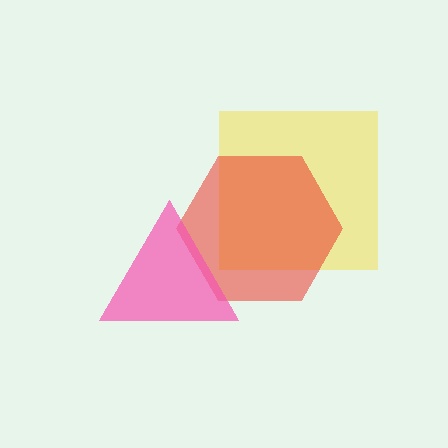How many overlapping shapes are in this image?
There are 3 overlapping shapes in the image.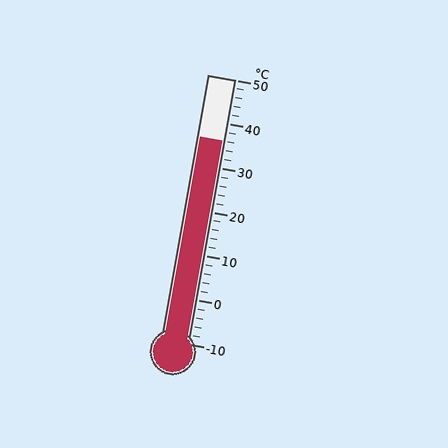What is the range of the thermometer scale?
The thermometer scale ranges from -10°C to 50°C.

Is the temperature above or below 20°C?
The temperature is above 20°C.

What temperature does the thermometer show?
The thermometer shows approximately 36°C.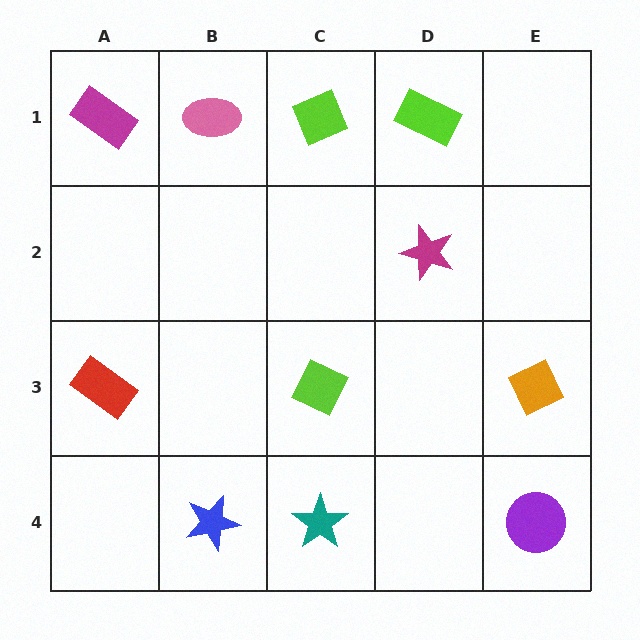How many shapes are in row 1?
4 shapes.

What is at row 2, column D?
A magenta star.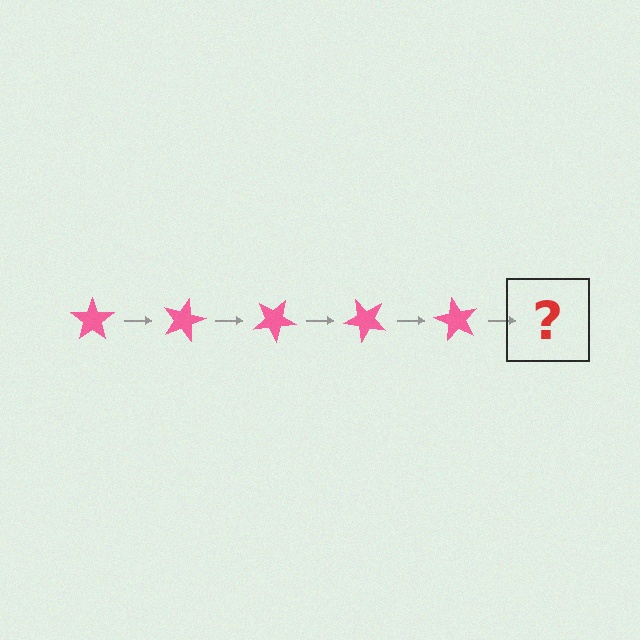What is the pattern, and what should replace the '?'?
The pattern is that the star rotates 15 degrees each step. The '?' should be a pink star rotated 75 degrees.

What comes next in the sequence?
The next element should be a pink star rotated 75 degrees.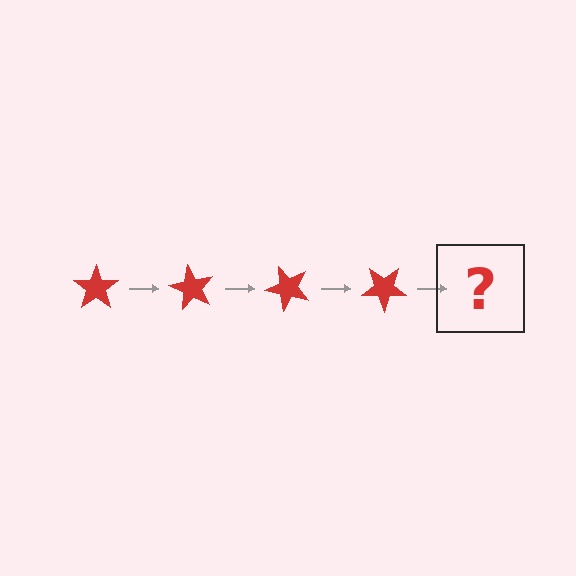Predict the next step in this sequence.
The next step is a red star rotated 240 degrees.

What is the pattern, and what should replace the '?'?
The pattern is that the star rotates 60 degrees each step. The '?' should be a red star rotated 240 degrees.